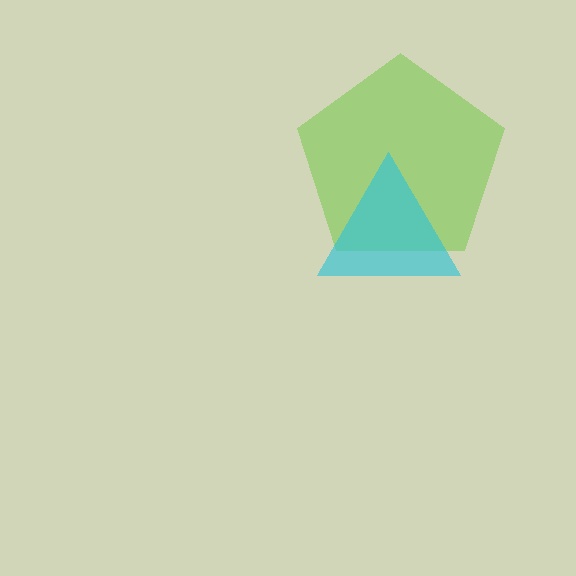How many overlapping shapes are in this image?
There are 2 overlapping shapes in the image.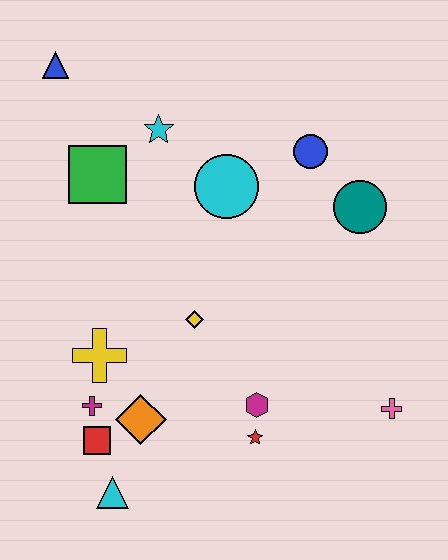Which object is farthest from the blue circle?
The cyan triangle is farthest from the blue circle.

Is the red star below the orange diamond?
Yes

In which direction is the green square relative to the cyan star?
The green square is to the left of the cyan star.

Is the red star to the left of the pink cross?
Yes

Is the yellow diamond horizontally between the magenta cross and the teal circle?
Yes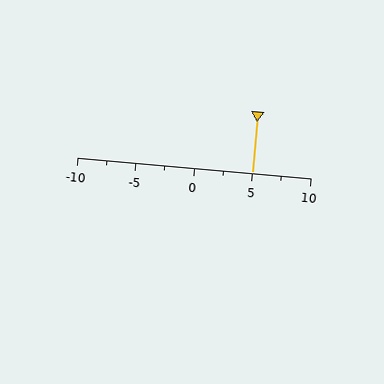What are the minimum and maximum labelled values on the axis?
The axis runs from -10 to 10.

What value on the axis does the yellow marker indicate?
The marker indicates approximately 5.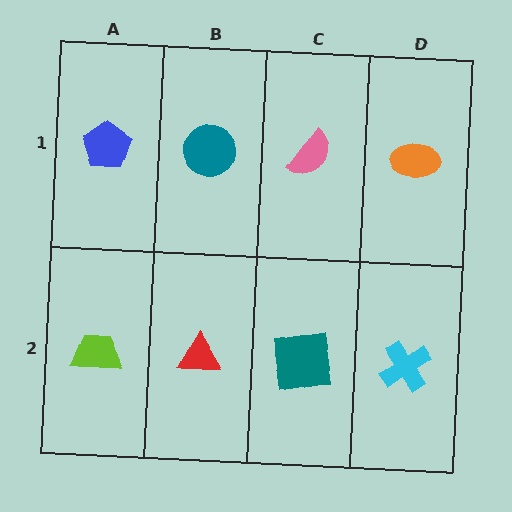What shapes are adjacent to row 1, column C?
A teal square (row 2, column C), a teal circle (row 1, column B), an orange ellipse (row 1, column D).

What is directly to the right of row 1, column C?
An orange ellipse.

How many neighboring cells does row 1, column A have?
2.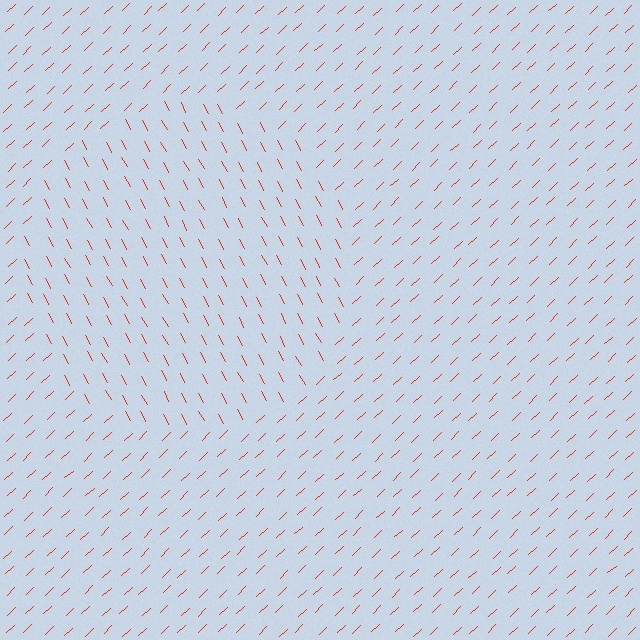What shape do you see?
I see a circle.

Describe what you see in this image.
The image is filled with small red line segments. A circle region in the image has lines oriented differently from the surrounding lines, creating a visible texture boundary.